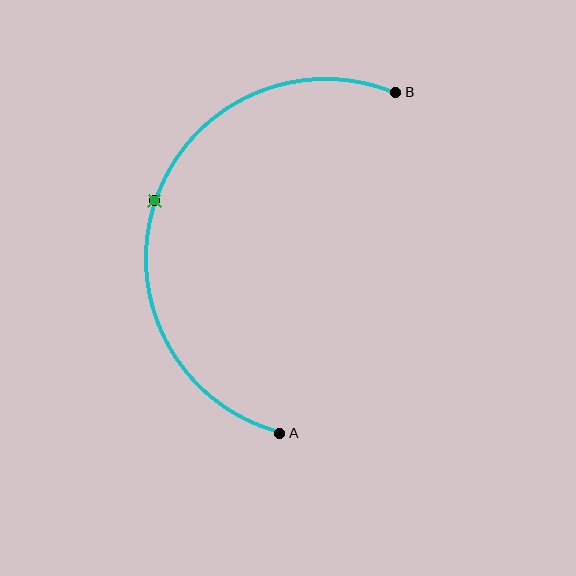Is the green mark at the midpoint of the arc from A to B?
Yes. The green mark lies on the arc at equal arc-length from both A and B — it is the arc midpoint.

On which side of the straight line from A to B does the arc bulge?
The arc bulges to the left of the straight line connecting A and B.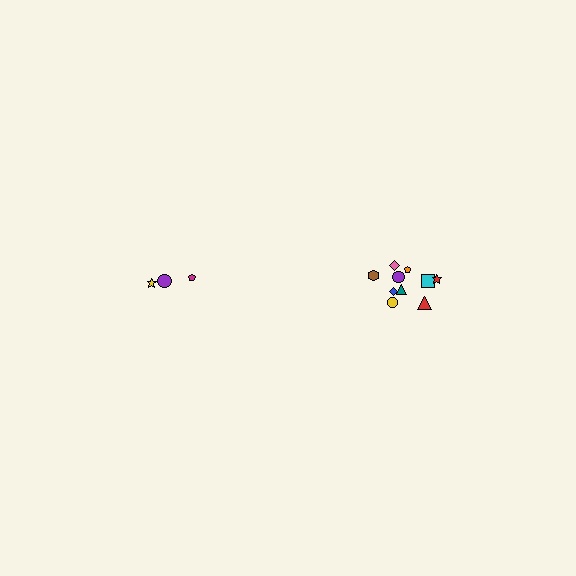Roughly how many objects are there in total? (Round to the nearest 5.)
Roughly 15 objects in total.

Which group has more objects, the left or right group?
The right group.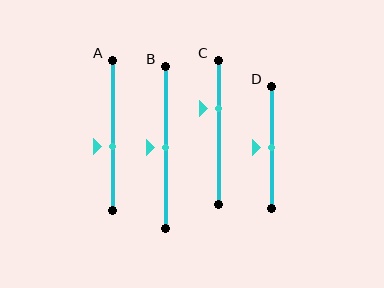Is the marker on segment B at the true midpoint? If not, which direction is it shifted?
Yes, the marker on segment B is at the true midpoint.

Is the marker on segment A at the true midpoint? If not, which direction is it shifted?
No, the marker on segment A is shifted downward by about 8% of the segment length.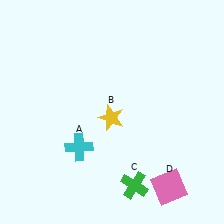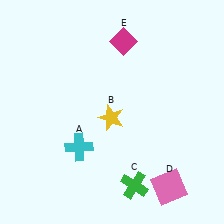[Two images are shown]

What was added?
A magenta diamond (E) was added in Image 2.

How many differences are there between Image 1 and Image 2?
There is 1 difference between the two images.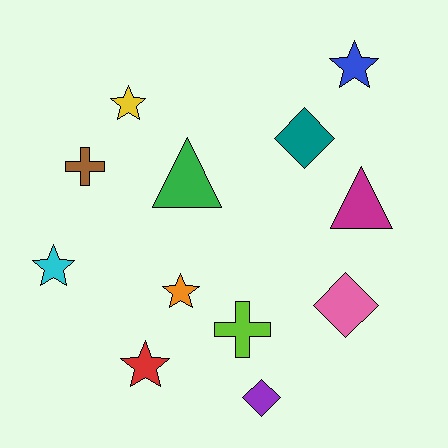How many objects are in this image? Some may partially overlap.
There are 12 objects.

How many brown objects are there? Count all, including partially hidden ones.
There is 1 brown object.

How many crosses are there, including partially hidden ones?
There are 2 crosses.